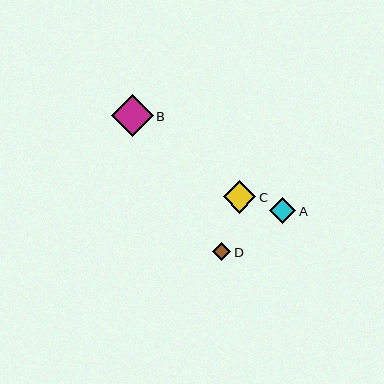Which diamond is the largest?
Diamond B is the largest with a size of approximately 42 pixels.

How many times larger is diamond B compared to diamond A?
Diamond B is approximately 1.6 times the size of diamond A.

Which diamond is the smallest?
Diamond D is the smallest with a size of approximately 18 pixels.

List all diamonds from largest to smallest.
From largest to smallest: B, C, A, D.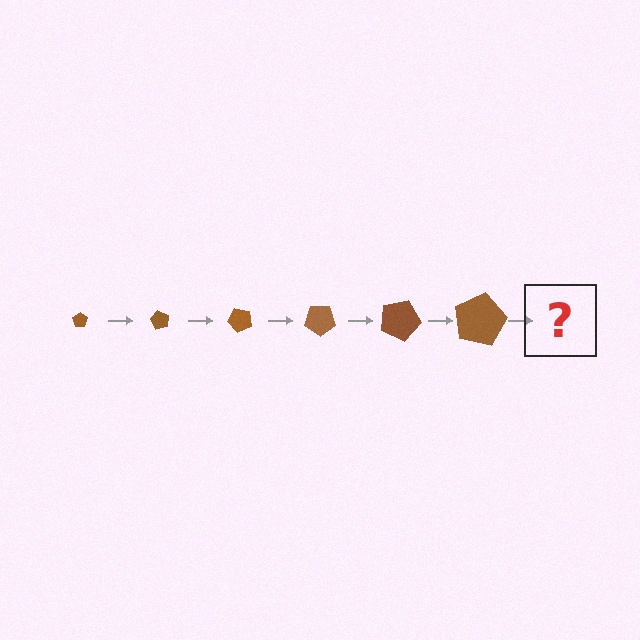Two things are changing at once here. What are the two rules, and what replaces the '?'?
The two rules are that the pentagon grows larger each step and it rotates 60 degrees each step. The '?' should be a pentagon, larger than the previous one and rotated 360 degrees from the start.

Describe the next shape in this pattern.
It should be a pentagon, larger than the previous one and rotated 360 degrees from the start.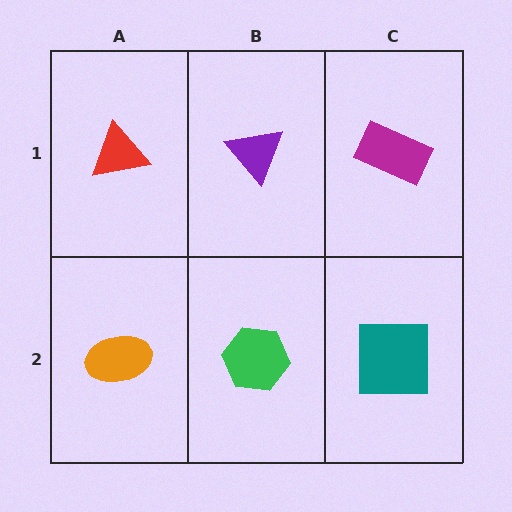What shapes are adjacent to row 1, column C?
A teal square (row 2, column C), a purple triangle (row 1, column B).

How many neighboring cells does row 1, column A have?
2.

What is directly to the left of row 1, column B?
A red triangle.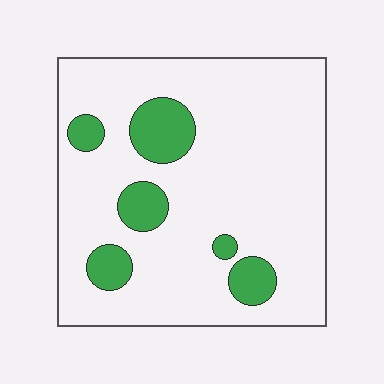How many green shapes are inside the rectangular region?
6.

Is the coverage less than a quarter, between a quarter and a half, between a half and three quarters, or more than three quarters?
Less than a quarter.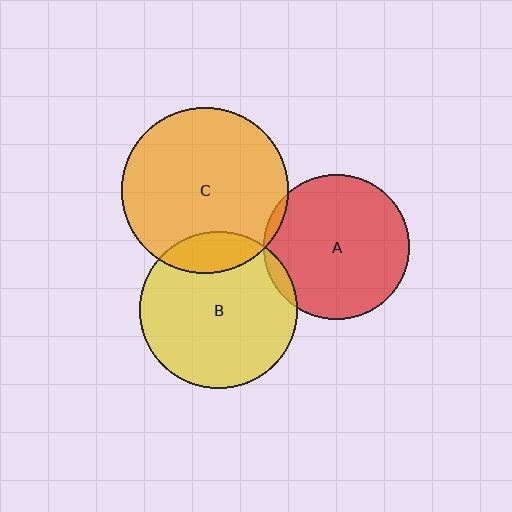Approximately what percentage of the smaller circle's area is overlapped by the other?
Approximately 5%.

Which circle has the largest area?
Circle C (orange).